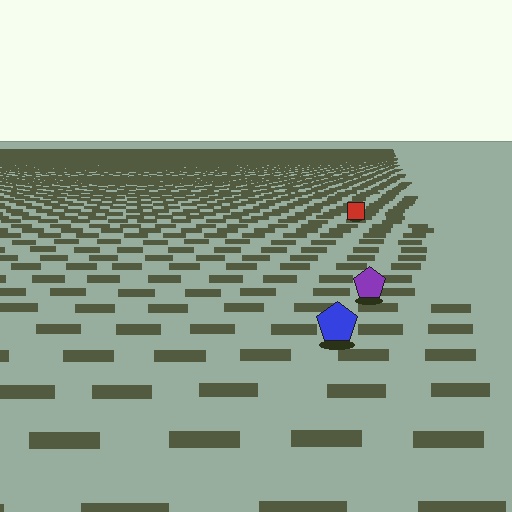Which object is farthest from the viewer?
The red square is farthest from the viewer. It appears smaller and the ground texture around it is denser.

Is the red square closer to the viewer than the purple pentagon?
No. The purple pentagon is closer — you can tell from the texture gradient: the ground texture is coarser near it.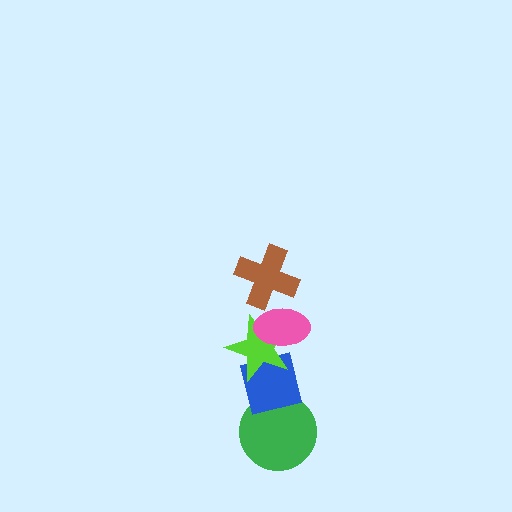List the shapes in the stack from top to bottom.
From top to bottom: the brown cross, the pink ellipse, the lime star, the blue square, the green circle.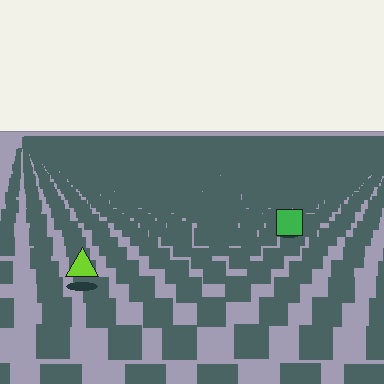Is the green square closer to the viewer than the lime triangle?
No. The lime triangle is closer — you can tell from the texture gradient: the ground texture is coarser near it.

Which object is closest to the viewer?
The lime triangle is closest. The texture marks near it are larger and more spread out.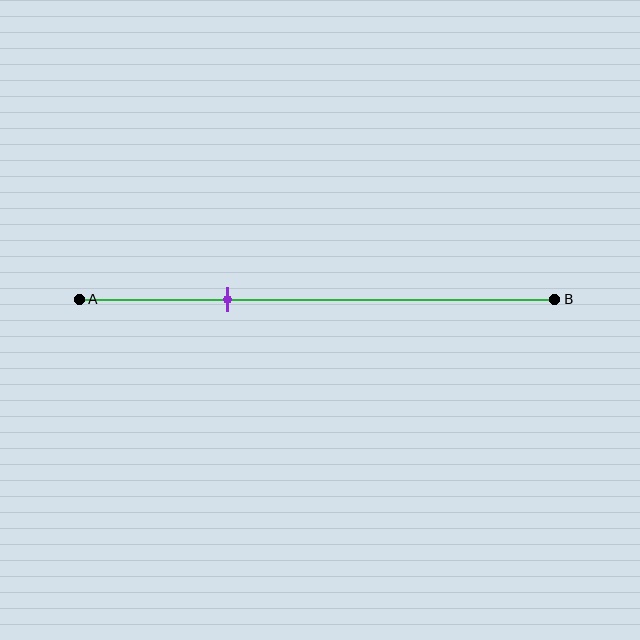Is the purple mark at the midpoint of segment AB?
No, the mark is at about 30% from A, not at the 50% midpoint.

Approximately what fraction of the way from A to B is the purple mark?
The purple mark is approximately 30% of the way from A to B.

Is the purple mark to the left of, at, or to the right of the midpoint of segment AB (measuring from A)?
The purple mark is to the left of the midpoint of segment AB.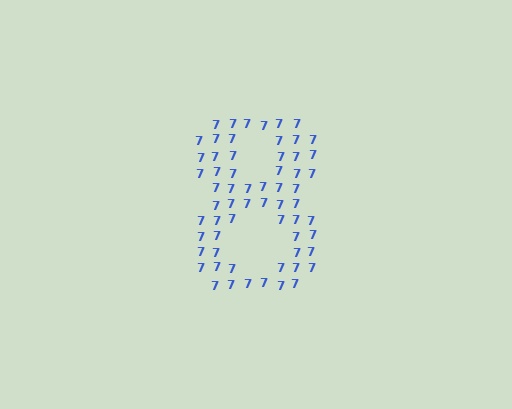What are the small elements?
The small elements are digit 7's.